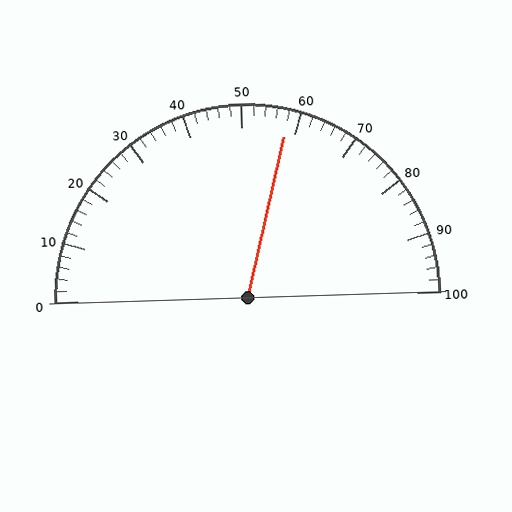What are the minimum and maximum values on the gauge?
The gauge ranges from 0 to 100.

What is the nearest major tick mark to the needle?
The nearest major tick mark is 60.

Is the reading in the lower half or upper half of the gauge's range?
The reading is in the upper half of the range (0 to 100).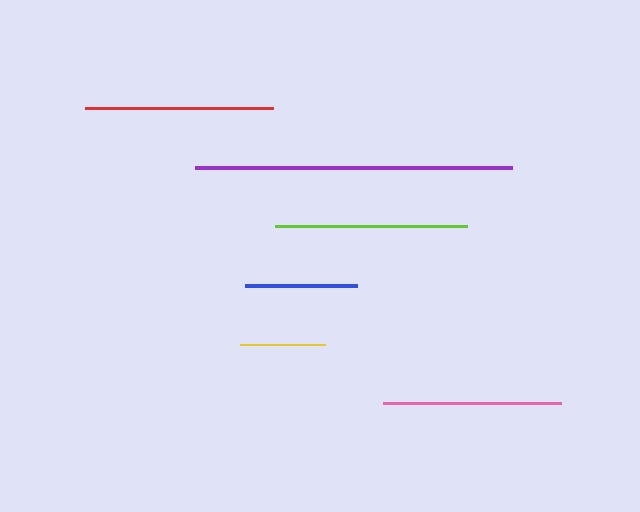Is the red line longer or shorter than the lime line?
The lime line is longer than the red line.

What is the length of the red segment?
The red segment is approximately 188 pixels long.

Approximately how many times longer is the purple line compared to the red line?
The purple line is approximately 1.7 times the length of the red line.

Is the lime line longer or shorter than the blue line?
The lime line is longer than the blue line.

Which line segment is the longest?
The purple line is the longest at approximately 317 pixels.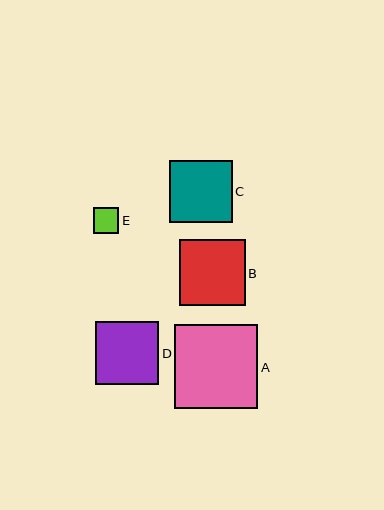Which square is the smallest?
Square E is the smallest with a size of approximately 26 pixels.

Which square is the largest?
Square A is the largest with a size of approximately 83 pixels.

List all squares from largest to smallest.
From largest to smallest: A, B, D, C, E.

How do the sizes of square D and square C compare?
Square D and square C are approximately the same size.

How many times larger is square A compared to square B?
Square A is approximately 1.3 times the size of square B.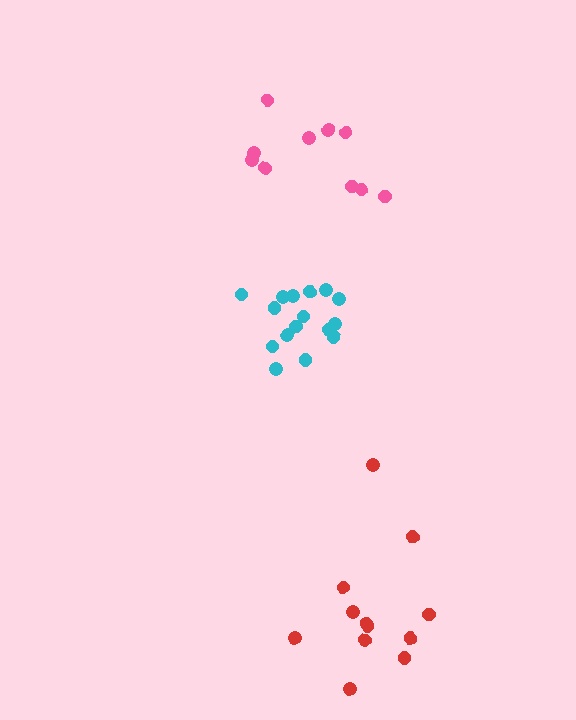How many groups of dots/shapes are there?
There are 3 groups.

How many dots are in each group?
Group 1: 16 dots, Group 2: 12 dots, Group 3: 10 dots (38 total).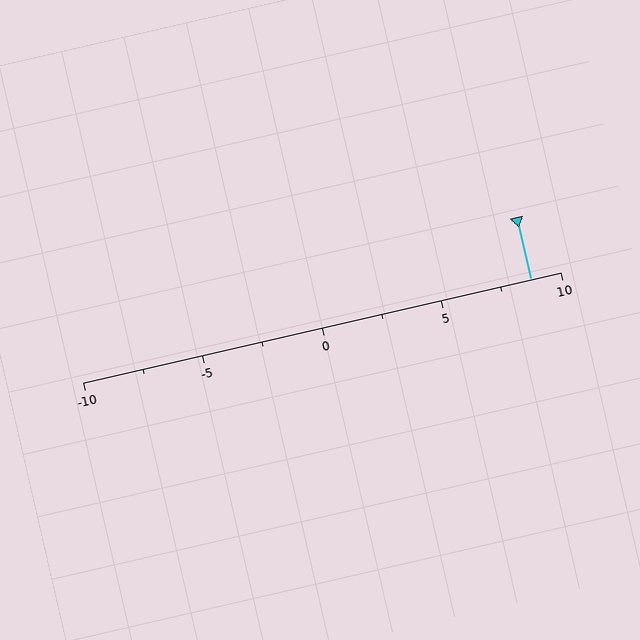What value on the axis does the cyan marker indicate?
The marker indicates approximately 8.8.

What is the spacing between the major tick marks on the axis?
The major ticks are spaced 5 apart.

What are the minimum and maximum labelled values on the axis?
The axis runs from -10 to 10.